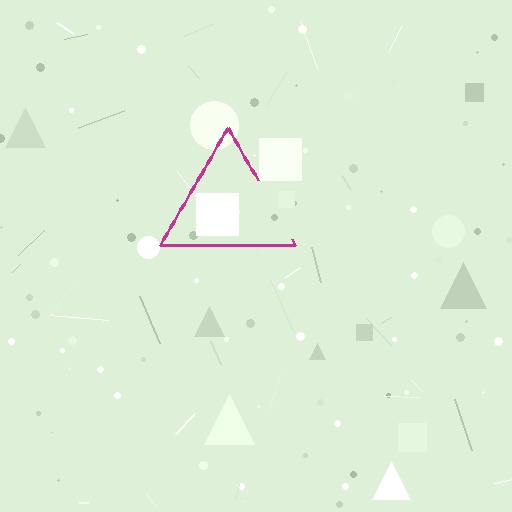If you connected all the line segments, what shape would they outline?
They would outline a triangle.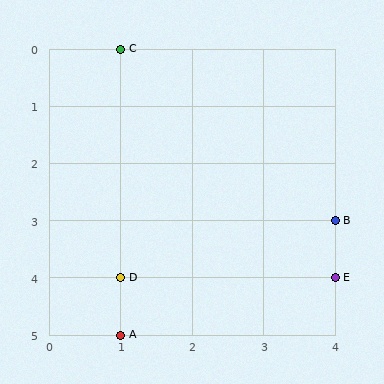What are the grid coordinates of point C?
Point C is at grid coordinates (1, 0).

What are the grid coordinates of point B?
Point B is at grid coordinates (4, 3).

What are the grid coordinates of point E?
Point E is at grid coordinates (4, 4).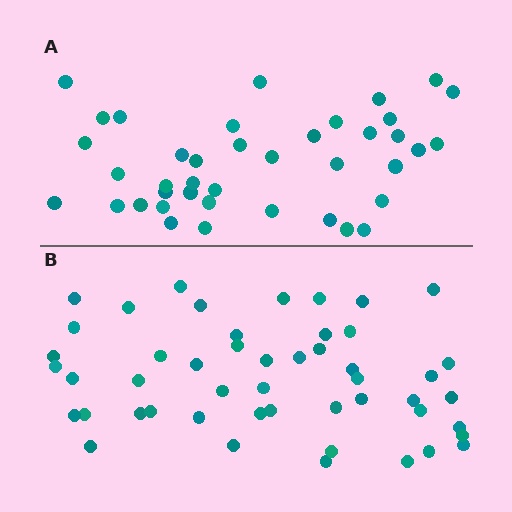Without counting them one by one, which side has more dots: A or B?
Region B (the bottom region) has more dots.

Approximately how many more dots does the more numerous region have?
Region B has roughly 8 or so more dots than region A.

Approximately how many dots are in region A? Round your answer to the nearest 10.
About 40 dots.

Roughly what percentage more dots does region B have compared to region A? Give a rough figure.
About 20% more.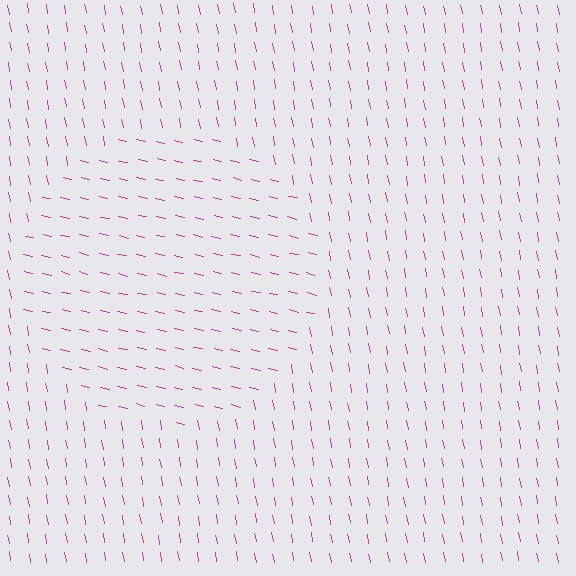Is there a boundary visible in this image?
Yes, there is a texture boundary formed by a change in line orientation.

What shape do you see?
I see a circle.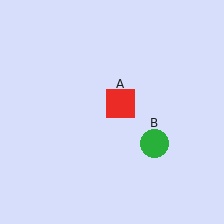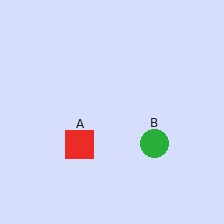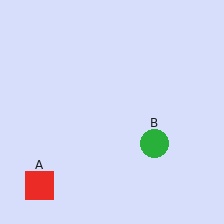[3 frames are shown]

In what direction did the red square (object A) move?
The red square (object A) moved down and to the left.